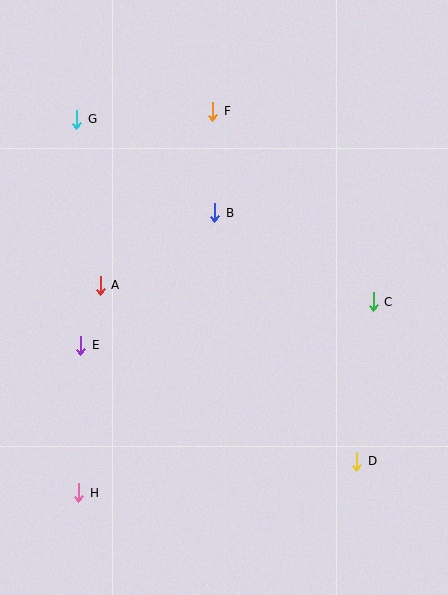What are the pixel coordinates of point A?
Point A is at (100, 285).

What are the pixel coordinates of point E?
Point E is at (81, 345).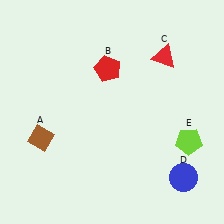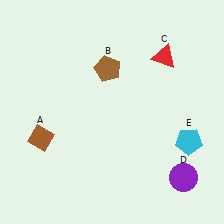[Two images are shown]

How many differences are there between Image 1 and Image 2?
There are 3 differences between the two images.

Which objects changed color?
B changed from red to brown. D changed from blue to purple. E changed from lime to cyan.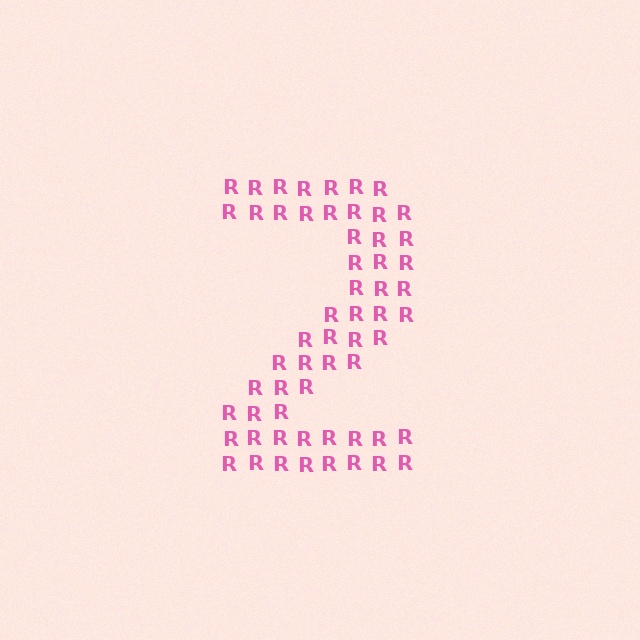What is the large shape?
The large shape is the digit 2.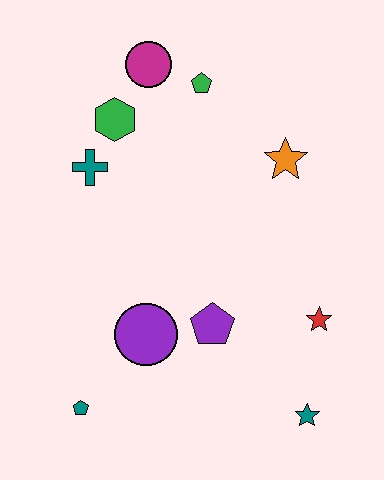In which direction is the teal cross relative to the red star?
The teal cross is to the left of the red star.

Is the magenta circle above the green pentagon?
Yes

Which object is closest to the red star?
The teal star is closest to the red star.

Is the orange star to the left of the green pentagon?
No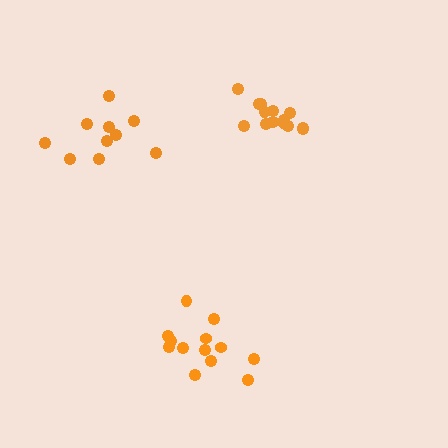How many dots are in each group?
Group 1: 14 dots, Group 2: 13 dots, Group 3: 10 dots (37 total).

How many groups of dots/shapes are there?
There are 3 groups.